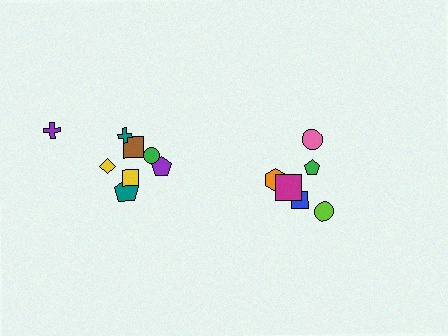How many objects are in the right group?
There are 6 objects.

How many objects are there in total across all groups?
There are 14 objects.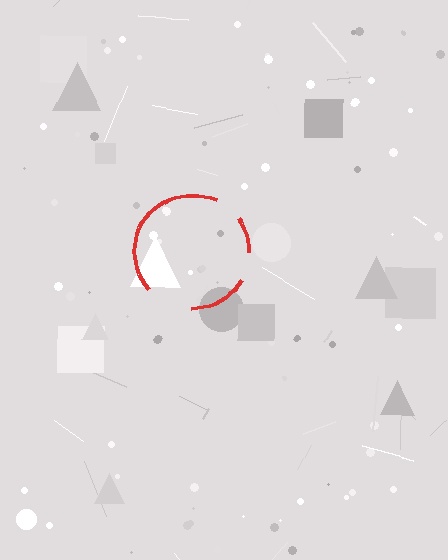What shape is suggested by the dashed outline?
The dashed outline suggests a circle.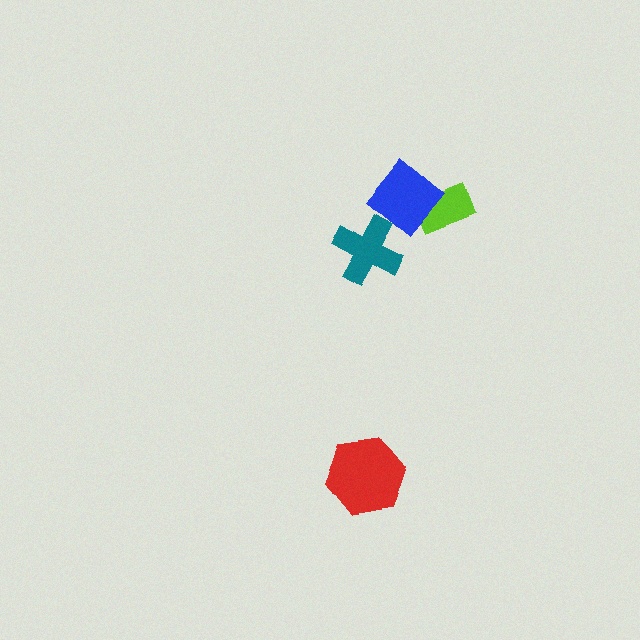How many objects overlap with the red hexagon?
0 objects overlap with the red hexagon.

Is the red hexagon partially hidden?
No, no other shape covers it.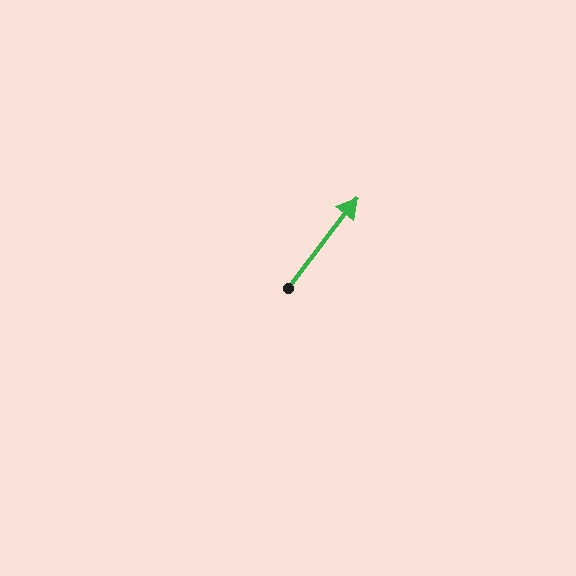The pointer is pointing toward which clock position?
Roughly 1 o'clock.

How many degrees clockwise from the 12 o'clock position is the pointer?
Approximately 37 degrees.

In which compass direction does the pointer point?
Northeast.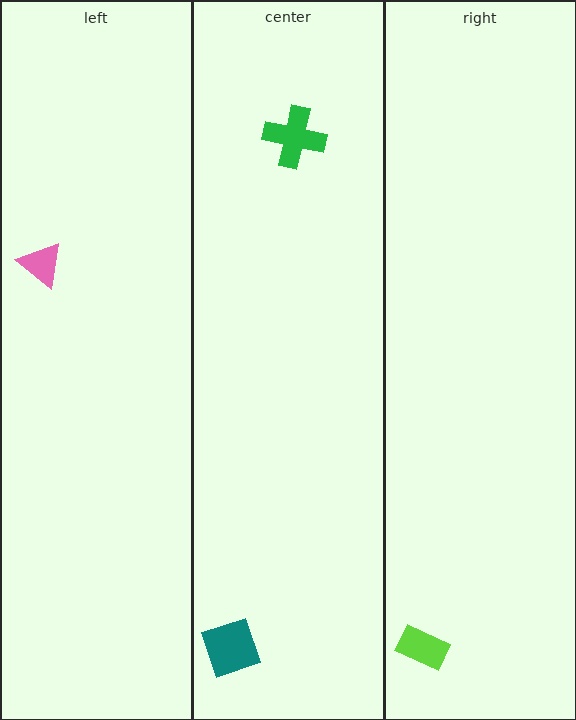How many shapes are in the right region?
1.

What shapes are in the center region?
The green cross, the teal square.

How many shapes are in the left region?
1.